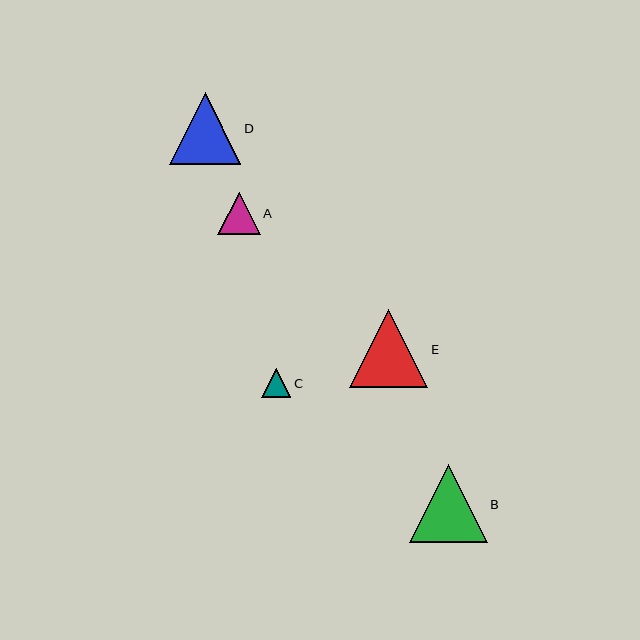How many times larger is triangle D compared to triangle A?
Triangle D is approximately 1.7 times the size of triangle A.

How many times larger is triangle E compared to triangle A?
Triangle E is approximately 1.8 times the size of triangle A.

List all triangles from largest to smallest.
From largest to smallest: E, B, D, A, C.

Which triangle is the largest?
Triangle E is the largest with a size of approximately 78 pixels.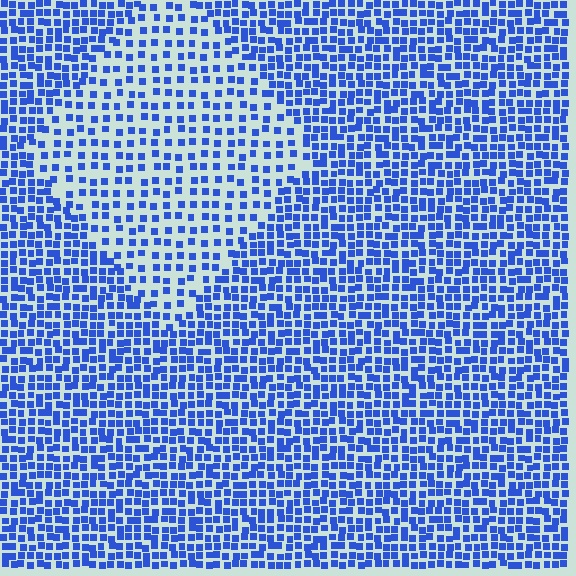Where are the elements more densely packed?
The elements are more densely packed outside the diamond boundary.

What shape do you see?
I see a diamond.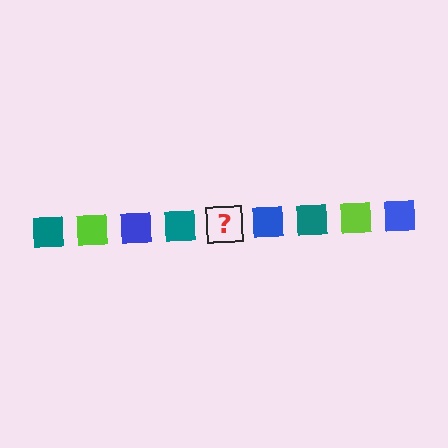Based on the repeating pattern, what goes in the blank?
The blank should be a lime square.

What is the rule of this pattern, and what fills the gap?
The rule is that the pattern cycles through teal, lime, blue squares. The gap should be filled with a lime square.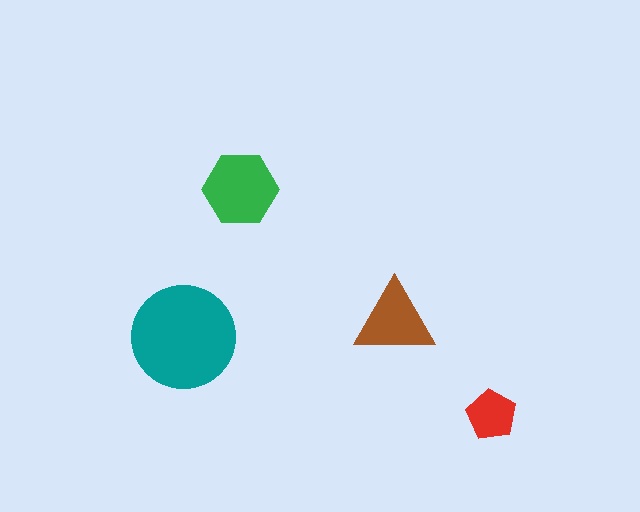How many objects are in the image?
There are 4 objects in the image.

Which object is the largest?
The teal circle.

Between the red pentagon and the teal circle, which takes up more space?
The teal circle.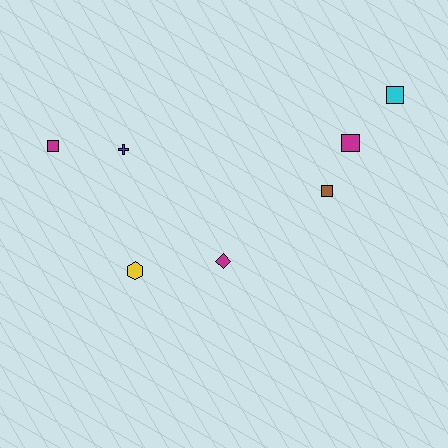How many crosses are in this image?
There is 1 cross.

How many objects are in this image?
There are 7 objects.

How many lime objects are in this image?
There are no lime objects.